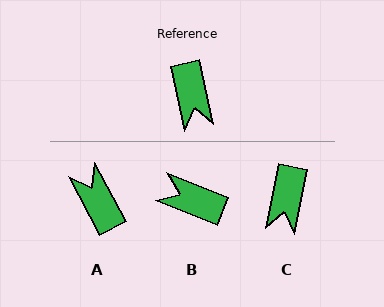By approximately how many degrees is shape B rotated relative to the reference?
Approximately 125 degrees clockwise.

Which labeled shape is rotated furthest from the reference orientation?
A, about 164 degrees away.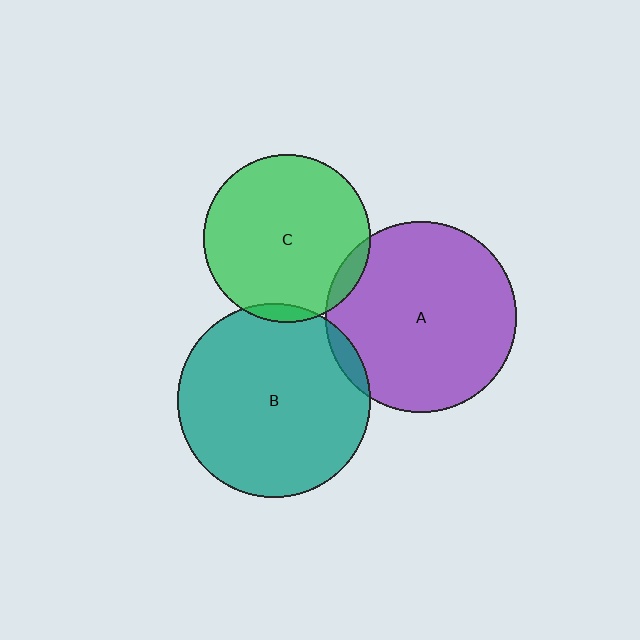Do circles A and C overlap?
Yes.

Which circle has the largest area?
Circle B (teal).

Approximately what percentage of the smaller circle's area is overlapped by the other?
Approximately 5%.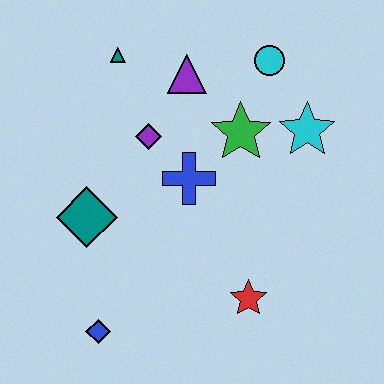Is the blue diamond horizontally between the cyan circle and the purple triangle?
No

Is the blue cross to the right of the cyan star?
No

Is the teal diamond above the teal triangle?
No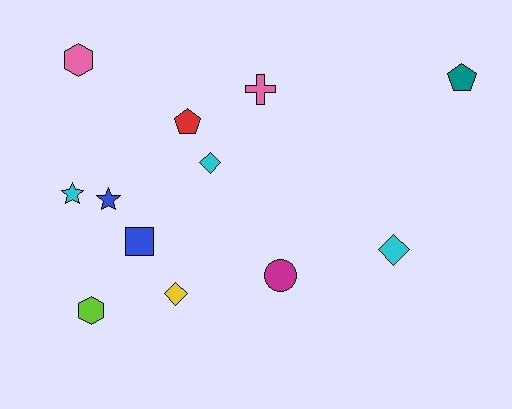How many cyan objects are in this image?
There are 3 cyan objects.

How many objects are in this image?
There are 12 objects.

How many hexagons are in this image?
There are 2 hexagons.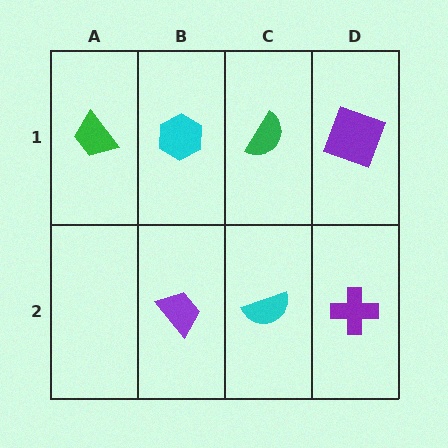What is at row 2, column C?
A cyan semicircle.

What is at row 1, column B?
A cyan hexagon.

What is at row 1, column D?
A purple square.